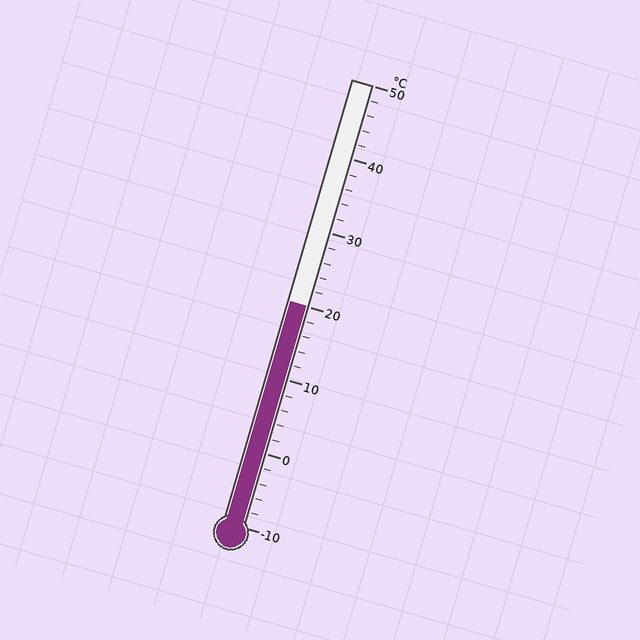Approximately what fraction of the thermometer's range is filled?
The thermometer is filled to approximately 50% of its range.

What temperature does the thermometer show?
The thermometer shows approximately 20°C.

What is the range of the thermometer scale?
The thermometer scale ranges from -10°C to 50°C.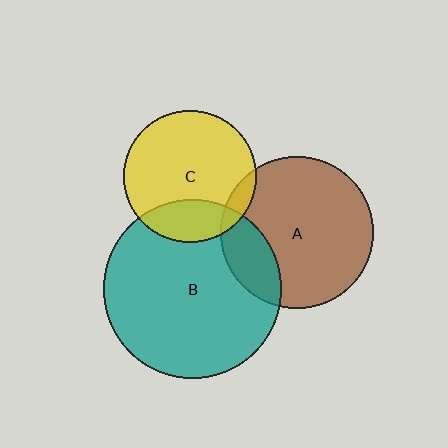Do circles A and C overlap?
Yes.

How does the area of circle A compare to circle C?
Approximately 1.3 times.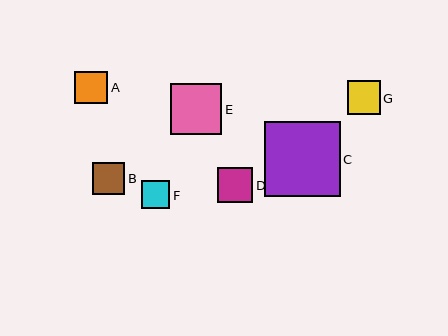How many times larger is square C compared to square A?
Square C is approximately 2.3 times the size of square A.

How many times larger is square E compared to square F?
Square E is approximately 1.8 times the size of square F.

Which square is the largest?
Square C is the largest with a size of approximately 75 pixels.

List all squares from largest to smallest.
From largest to smallest: C, E, D, G, A, B, F.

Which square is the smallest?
Square F is the smallest with a size of approximately 28 pixels.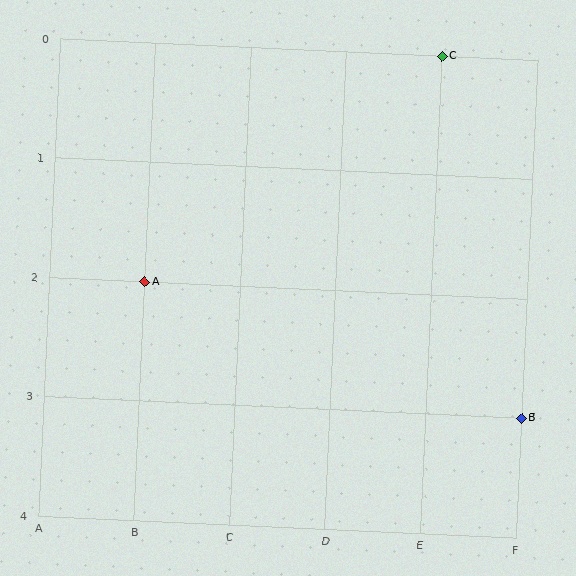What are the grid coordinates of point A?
Point A is at grid coordinates (B, 2).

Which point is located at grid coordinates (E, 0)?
Point C is at (E, 0).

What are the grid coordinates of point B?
Point B is at grid coordinates (F, 3).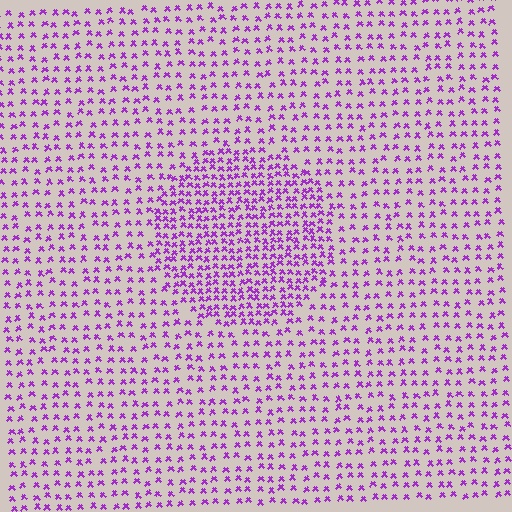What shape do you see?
I see a circle.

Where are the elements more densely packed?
The elements are more densely packed inside the circle boundary.